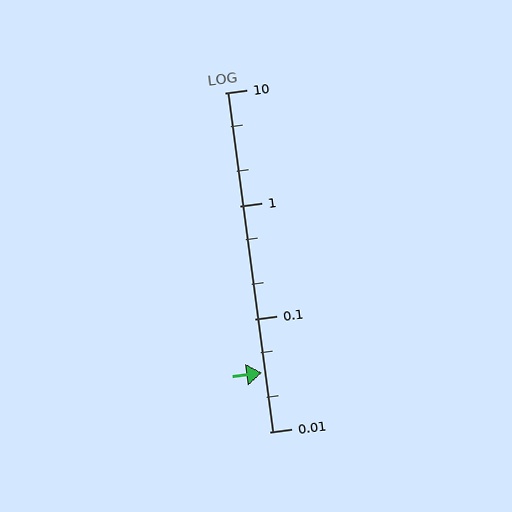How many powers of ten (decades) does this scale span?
The scale spans 3 decades, from 0.01 to 10.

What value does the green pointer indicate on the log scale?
The pointer indicates approximately 0.033.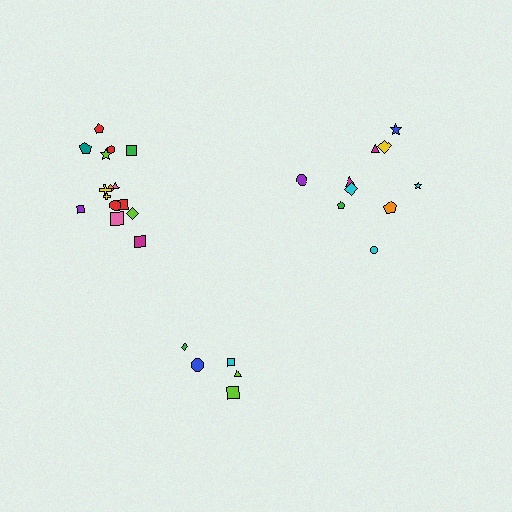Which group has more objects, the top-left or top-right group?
The top-left group.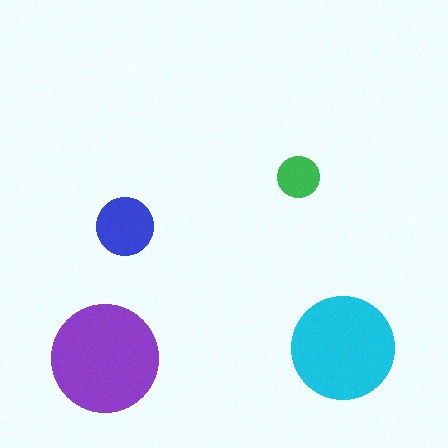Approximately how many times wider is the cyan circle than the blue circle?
About 2 times wider.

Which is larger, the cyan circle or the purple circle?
The purple one.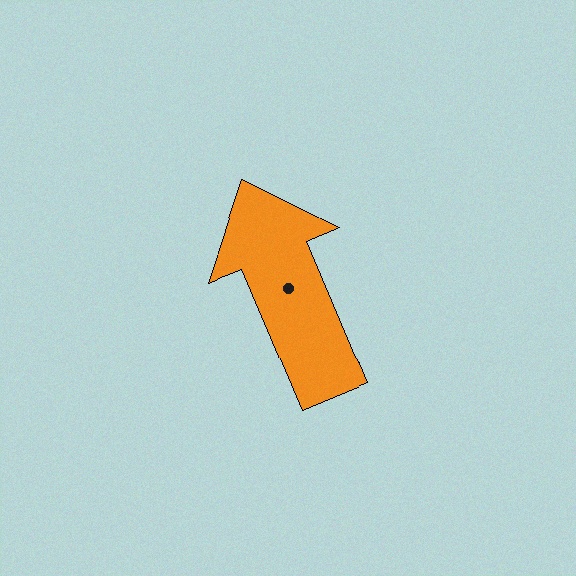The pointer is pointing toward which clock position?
Roughly 11 o'clock.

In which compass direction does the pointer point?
Northwest.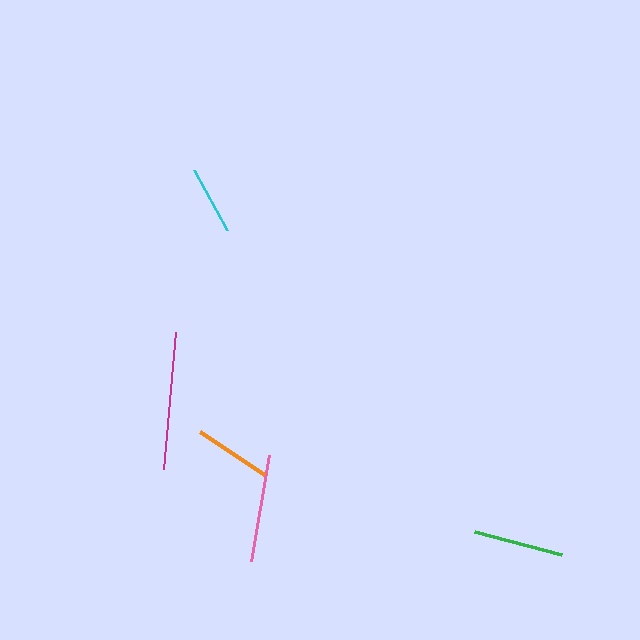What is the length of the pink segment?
The pink segment is approximately 107 pixels long.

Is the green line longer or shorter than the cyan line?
The green line is longer than the cyan line.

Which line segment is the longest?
The magenta line is the longest at approximately 138 pixels.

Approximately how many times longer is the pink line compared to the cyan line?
The pink line is approximately 1.6 times the length of the cyan line.